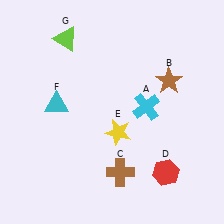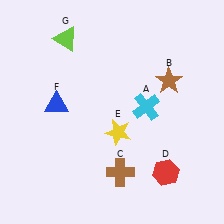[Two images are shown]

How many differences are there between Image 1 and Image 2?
There is 1 difference between the two images.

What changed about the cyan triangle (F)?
In Image 1, F is cyan. In Image 2, it changed to blue.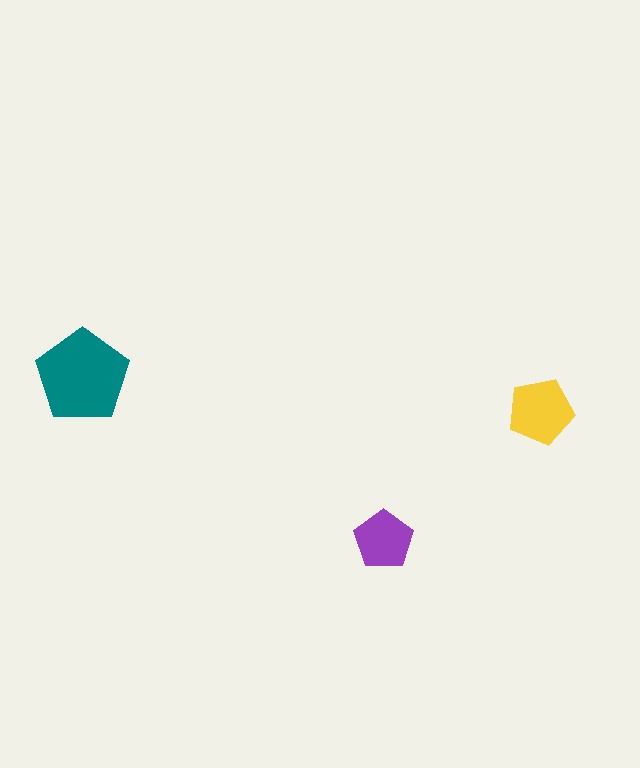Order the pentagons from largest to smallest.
the teal one, the yellow one, the purple one.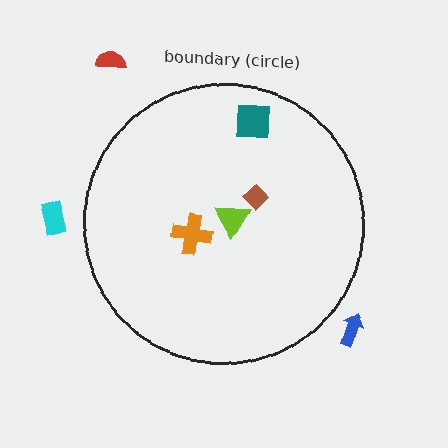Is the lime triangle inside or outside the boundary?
Inside.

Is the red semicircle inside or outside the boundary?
Outside.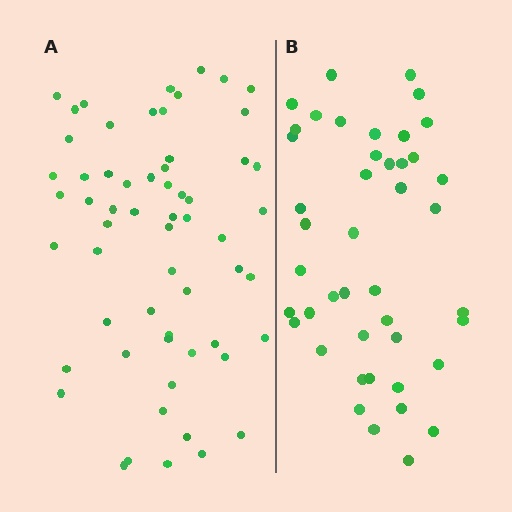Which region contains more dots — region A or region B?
Region A (the left region) has more dots.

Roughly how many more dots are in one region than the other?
Region A has approximately 15 more dots than region B.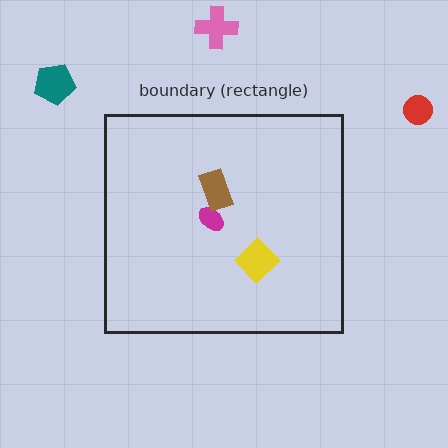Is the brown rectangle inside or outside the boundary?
Inside.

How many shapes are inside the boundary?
3 inside, 3 outside.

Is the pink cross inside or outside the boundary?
Outside.